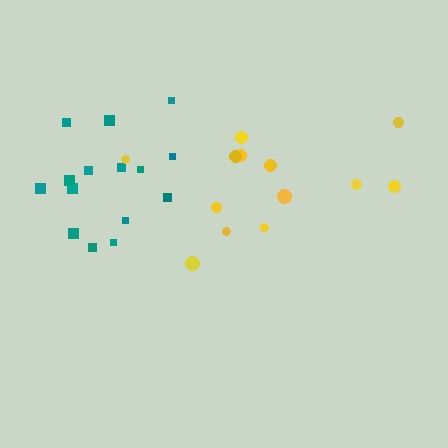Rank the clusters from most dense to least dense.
teal, yellow.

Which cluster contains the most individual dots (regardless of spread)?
Teal (15).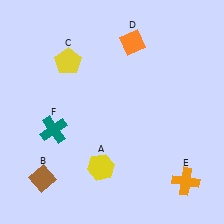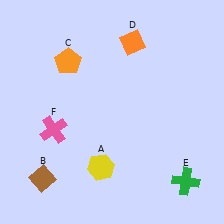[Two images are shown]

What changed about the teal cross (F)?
In Image 1, F is teal. In Image 2, it changed to pink.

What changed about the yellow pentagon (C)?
In Image 1, C is yellow. In Image 2, it changed to orange.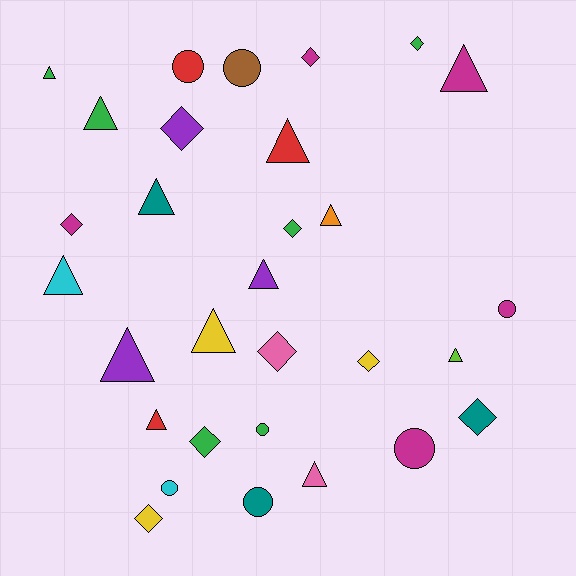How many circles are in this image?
There are 7 circles.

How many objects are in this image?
There are 30 objects.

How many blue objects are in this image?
There are no blue objects.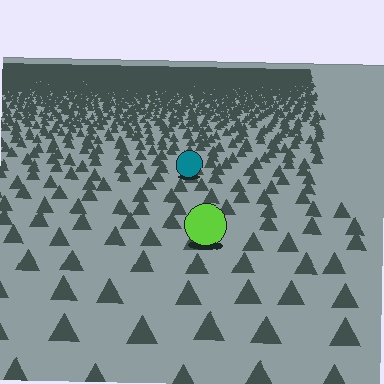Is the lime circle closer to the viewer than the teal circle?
Yes. The lime circle is closer — you can tell from the texture gradient: the ground texture is coarser near it.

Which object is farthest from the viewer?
The teal circle is farthest from the viewer. It appears smaller and the ground texture around it is denser.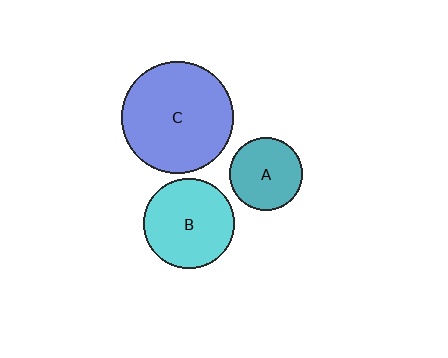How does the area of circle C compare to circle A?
Approximately 2.3 times.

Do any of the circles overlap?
No, none of the circles overlap.